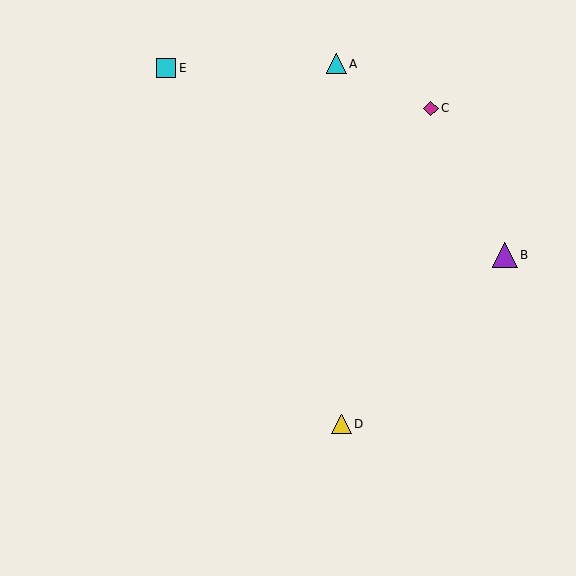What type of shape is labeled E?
Shape E is a cyan square.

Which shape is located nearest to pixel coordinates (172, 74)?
The cyan square (labeled E) at (166, 68) is nearest to that location.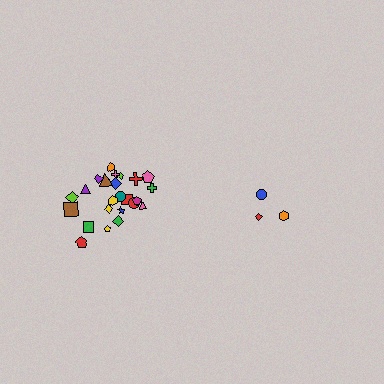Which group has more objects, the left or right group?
The left group.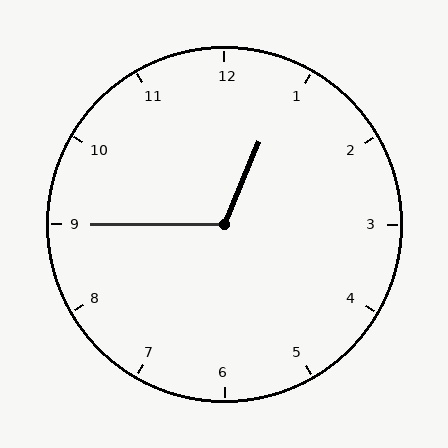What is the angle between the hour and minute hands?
Approximately 112 degrees.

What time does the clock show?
12:45.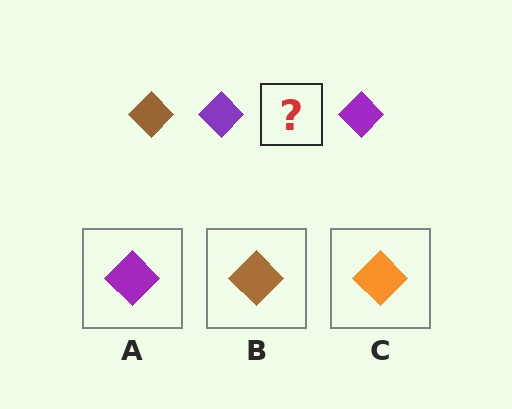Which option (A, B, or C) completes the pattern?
B.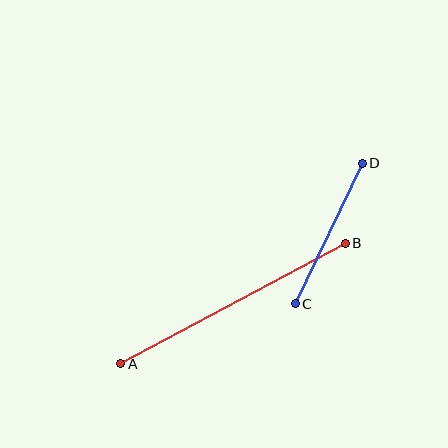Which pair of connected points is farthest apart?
Points A and B are farthest apart.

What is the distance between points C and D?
The distance is approximately 156 pixels.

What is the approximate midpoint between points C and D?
The midpoint is at approximately (329, 234) pixels.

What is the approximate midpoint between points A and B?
The midpoint is at approximately (233, 304) pixels.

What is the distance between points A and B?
The distance is approximately 255 pixels.